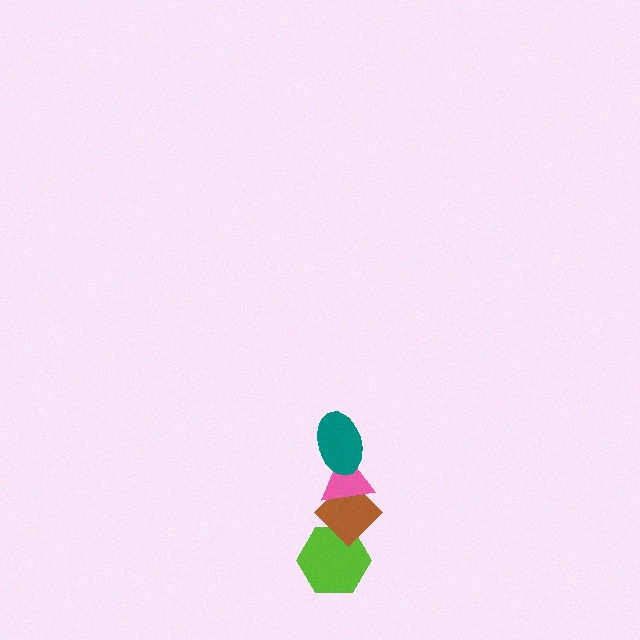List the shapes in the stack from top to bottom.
From top to bottom: the teal ellipse, the pink triangle, the brown diamond, the lime hexagon.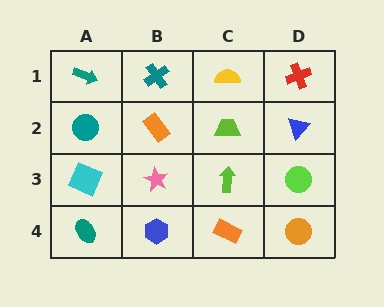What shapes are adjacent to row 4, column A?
A cyan square (row 3, column A), a blue hexagon (row 4, column B).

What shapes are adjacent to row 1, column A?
A teal circle (row 2, column A), a teal cross (row 1, column B).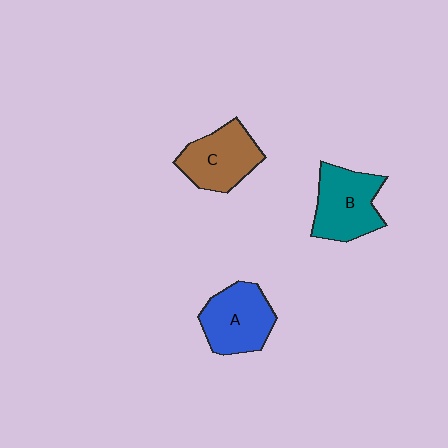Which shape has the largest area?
Shape B (teal).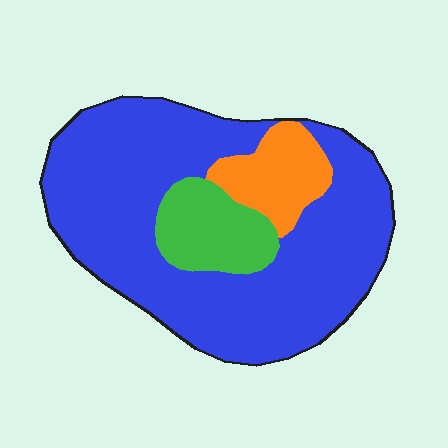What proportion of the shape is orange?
Orange takes up less than a quarter of the shape.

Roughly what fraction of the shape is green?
Green takes up less than a quarter of the shape.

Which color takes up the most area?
Blue, at roughly 75%.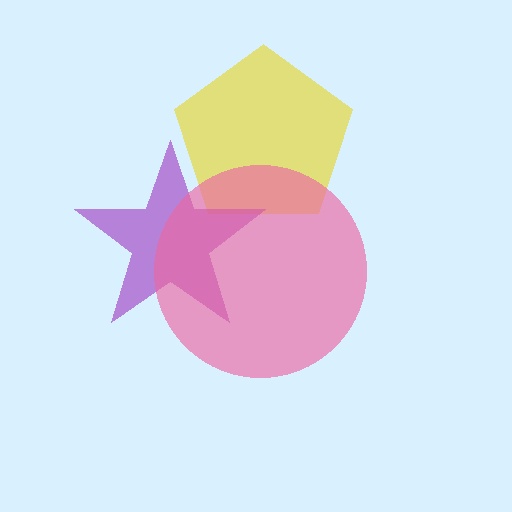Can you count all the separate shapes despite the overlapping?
Yes, there are 3 separate shapes.